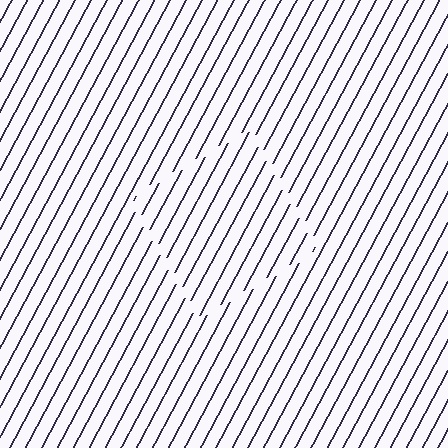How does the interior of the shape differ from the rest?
The interior of the shape contains the same grating, shifted by half a period — the contour is defined by the phase discontinuity where line-ends from the inner and outer gratings abut.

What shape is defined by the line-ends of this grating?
An illusory square. The interior of the shape contains the same grating, shifted by half a period — the contour is defined by the phase discontinuity where line-ends from the inner and outer gratings abut.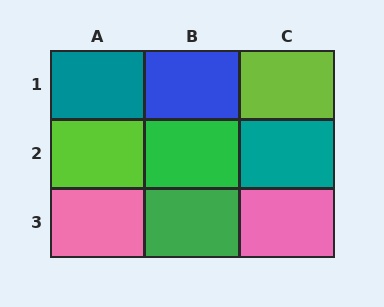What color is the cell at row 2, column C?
Teal.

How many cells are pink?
2 cells are pink.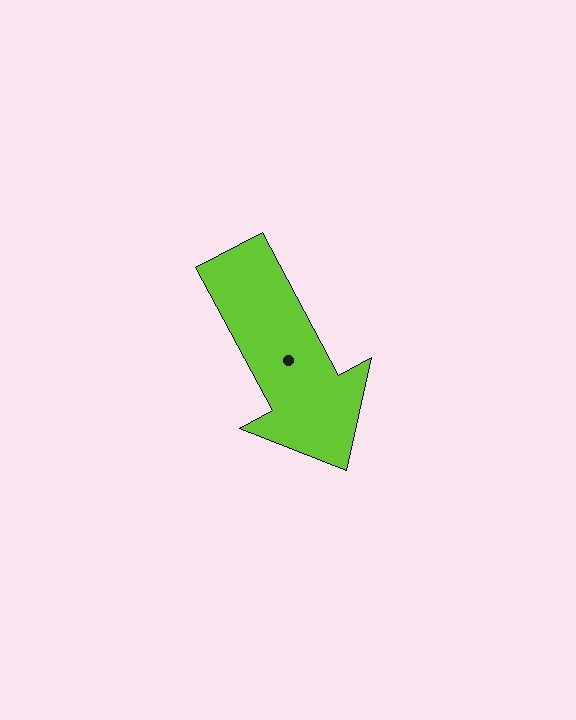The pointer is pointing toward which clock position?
Roughly 5 o'clock.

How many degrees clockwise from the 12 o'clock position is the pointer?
Approximately 152 degrees.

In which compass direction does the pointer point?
Southeast.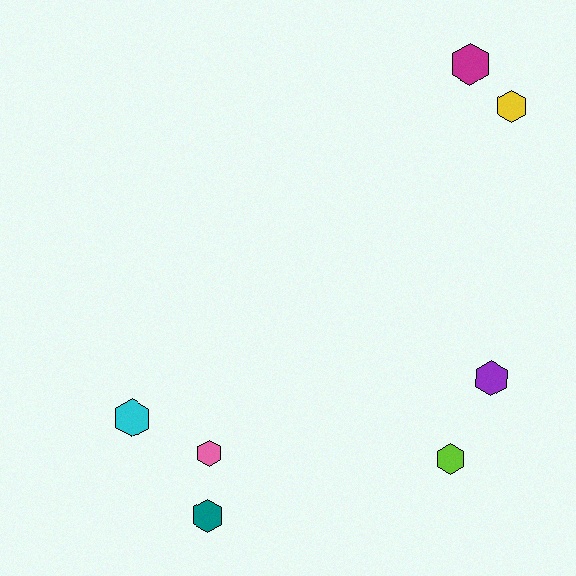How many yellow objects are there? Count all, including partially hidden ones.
There is 1 yellow object.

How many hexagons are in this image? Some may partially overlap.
There are 7 hexagons.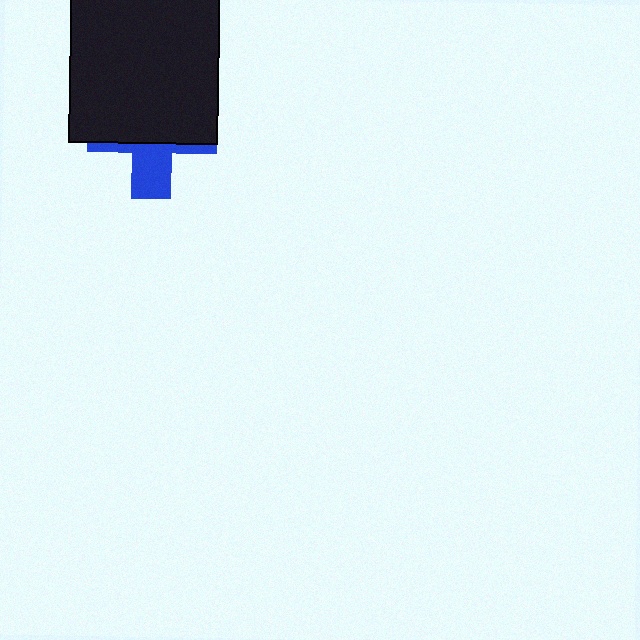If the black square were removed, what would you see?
You would see the complete blue cross.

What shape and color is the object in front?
The object in front is a black square.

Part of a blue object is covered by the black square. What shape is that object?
It is a cross.